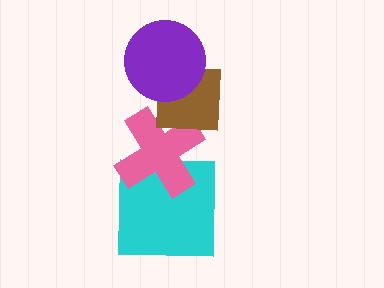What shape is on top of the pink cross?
The brown square is on top of the pink cross.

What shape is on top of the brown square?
The purple circle is on top of the brown square.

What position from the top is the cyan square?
The cyan square is 4th from the top.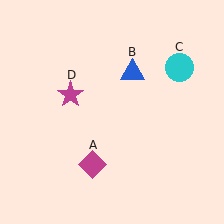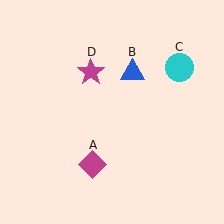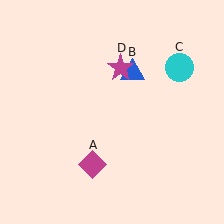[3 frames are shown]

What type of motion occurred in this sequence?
The magenta star (object D) rotated clockwise around the center of the scene.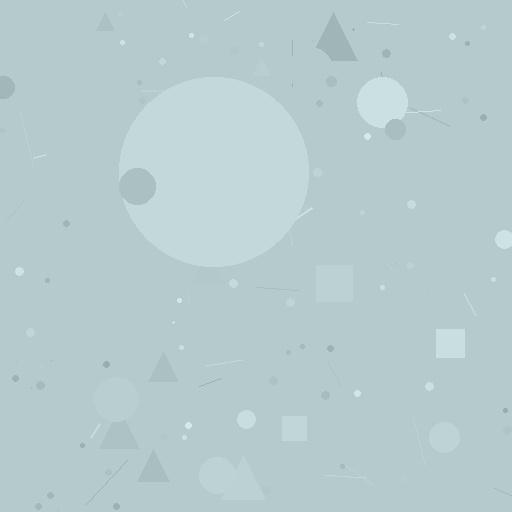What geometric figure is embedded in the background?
A circle is embedded in the background.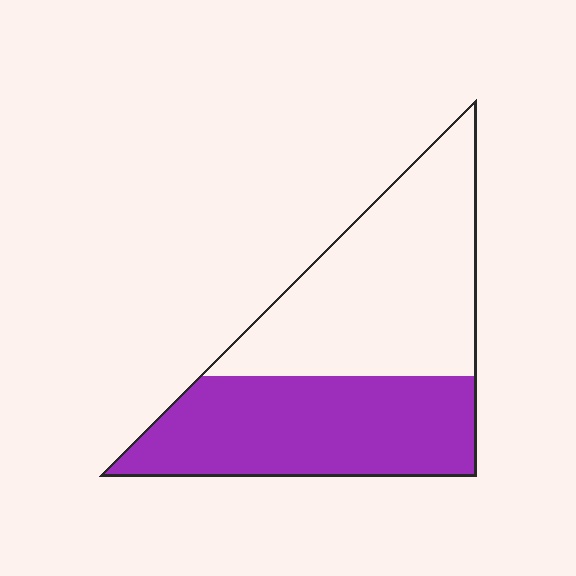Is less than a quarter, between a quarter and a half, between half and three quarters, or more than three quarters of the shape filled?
Between a quarter and a half.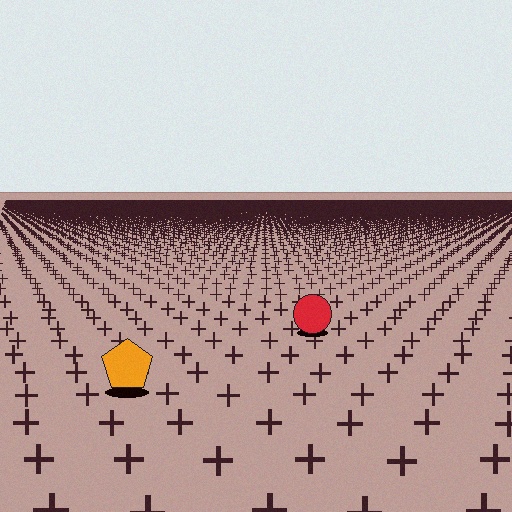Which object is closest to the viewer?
The orange pentagon is closest. The texture marks near it are larger and more spread out.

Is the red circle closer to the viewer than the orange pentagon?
No. The orange pentagon is closer — you can tell from the texture gradient: the ground texture is coarser near it.